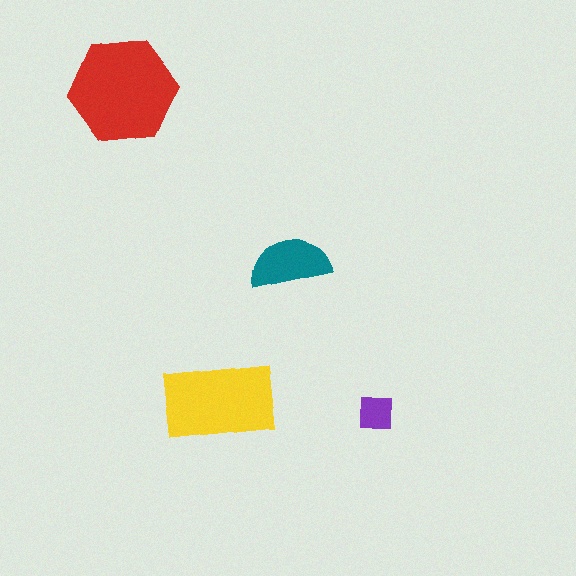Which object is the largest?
The red hexagon.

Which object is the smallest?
The purple square.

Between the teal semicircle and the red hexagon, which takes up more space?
The red hexagon.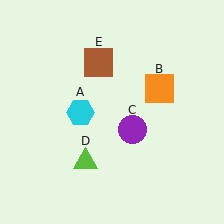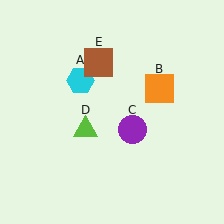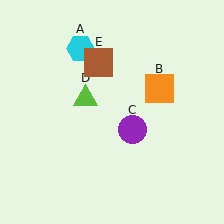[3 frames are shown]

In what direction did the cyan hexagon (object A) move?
The cyan hexagon (object A) moved up.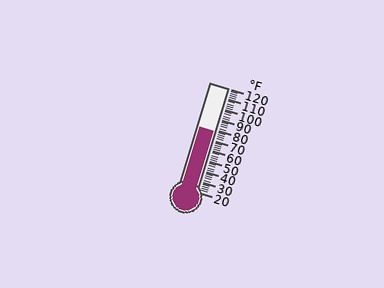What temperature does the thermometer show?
The thermometer shows approximately 78°F.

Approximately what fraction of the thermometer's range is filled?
The thermometer is filled to approximately 60% of its range.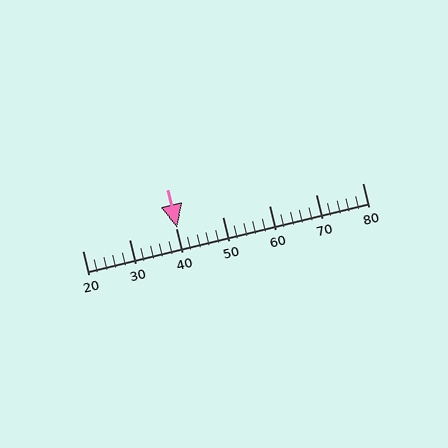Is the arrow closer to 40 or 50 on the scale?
The arrow is closer to 40.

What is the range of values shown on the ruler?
The ruler shows values from 20 to 80.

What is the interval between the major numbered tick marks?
The major tick marks are spaced 10 units apart.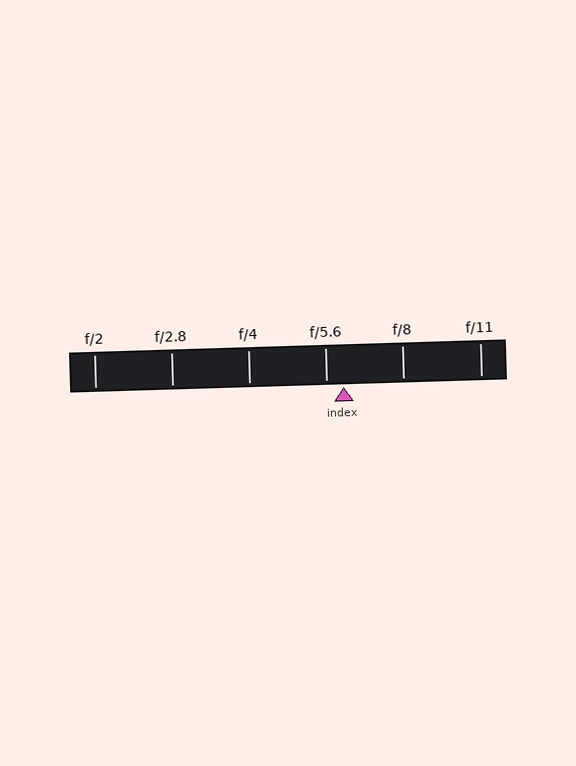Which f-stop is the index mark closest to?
The index mark is closest to f/5.6.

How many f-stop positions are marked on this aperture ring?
There are 6 f-stop positions marked.